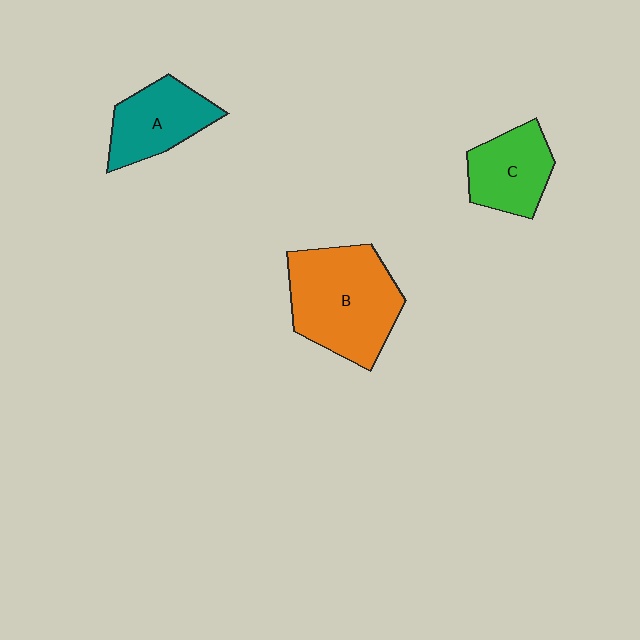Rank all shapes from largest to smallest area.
From largest to smallest: B (orange), A (teal), C (green).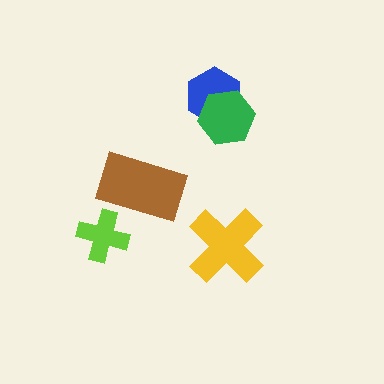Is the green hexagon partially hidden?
No, no other shape covers it.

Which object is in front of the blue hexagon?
The green hexagon is in front of the blue hexagon.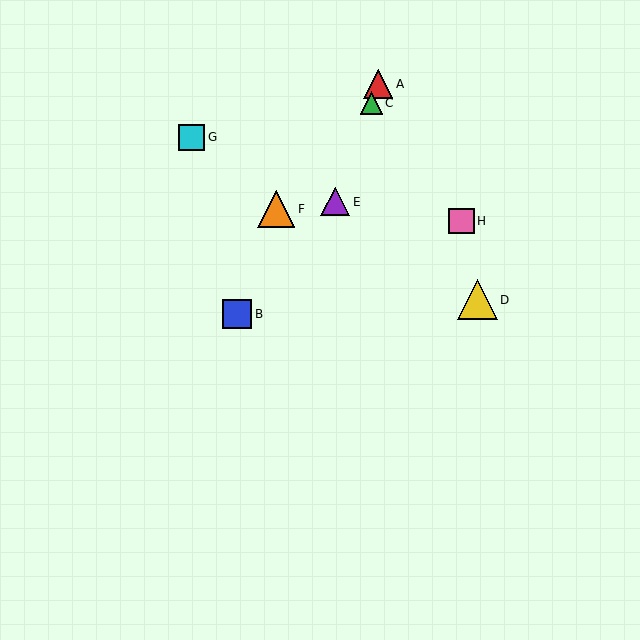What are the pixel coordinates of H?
Object H is at (462, 221).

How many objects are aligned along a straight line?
3 objects (A, C, E) are aligned along a straight line.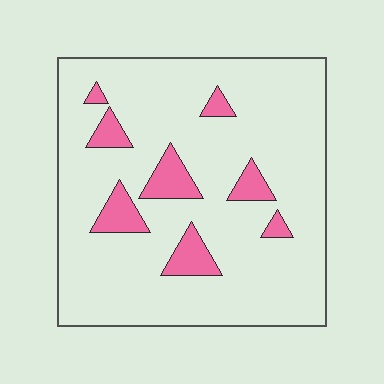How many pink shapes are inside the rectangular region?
8.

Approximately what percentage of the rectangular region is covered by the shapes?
Approximately 10%.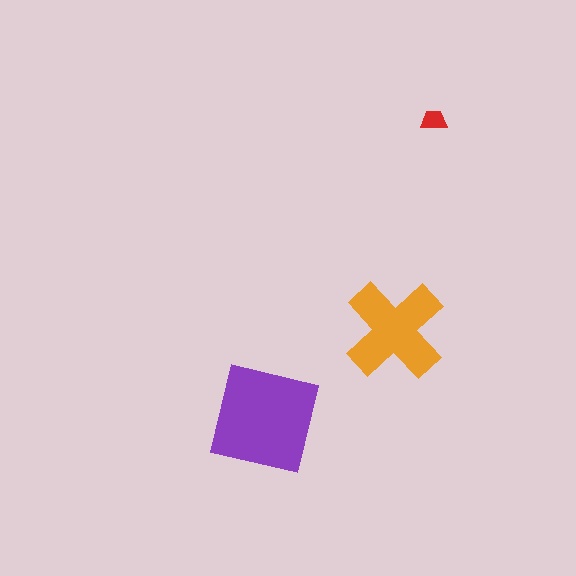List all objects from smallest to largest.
The red trapezoid, the orange cross, the purple square.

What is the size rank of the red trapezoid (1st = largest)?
3rd.